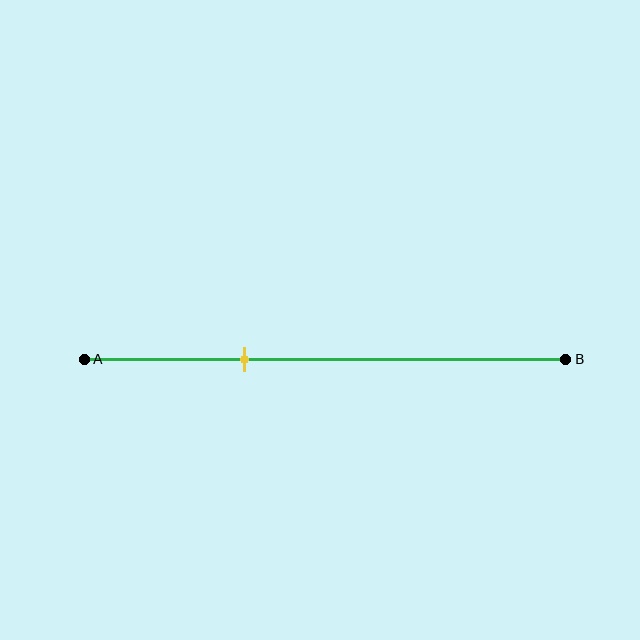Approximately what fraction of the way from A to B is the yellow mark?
The yellow mark is approximately 35% of the way from A to B.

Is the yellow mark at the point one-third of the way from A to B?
Yes, the mark is approximately at the one-third point.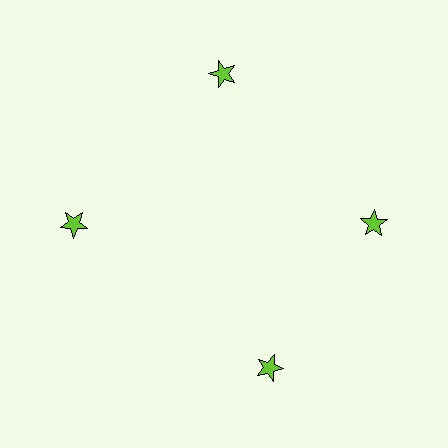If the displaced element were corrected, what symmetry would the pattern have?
It would have 4-fold rotational symmetry — the pattern would map onto itself every 90 degrees.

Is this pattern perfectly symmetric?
No. The 4 lime stars are arranged in a ring, but one element near the 6 o'clock position is rotated out of alignment along the ring, breaking the 4-fold rotational symmetry.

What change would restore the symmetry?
The symmetry would be restored by rotating it back into even spacing with its neighbors so that all 4 stars sit at equal angles and equal distance from the center.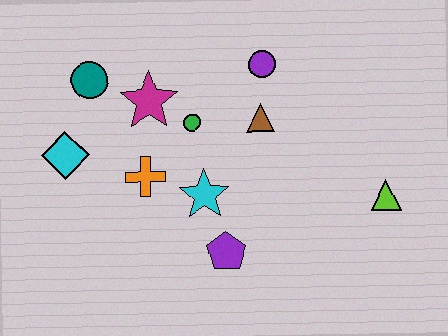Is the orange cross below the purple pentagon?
No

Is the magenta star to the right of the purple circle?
No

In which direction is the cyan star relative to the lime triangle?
The cyan star is to the left of the lime triangle.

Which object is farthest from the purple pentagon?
The teal circle is farthest from the purple pentagon.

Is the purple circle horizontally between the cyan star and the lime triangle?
Yes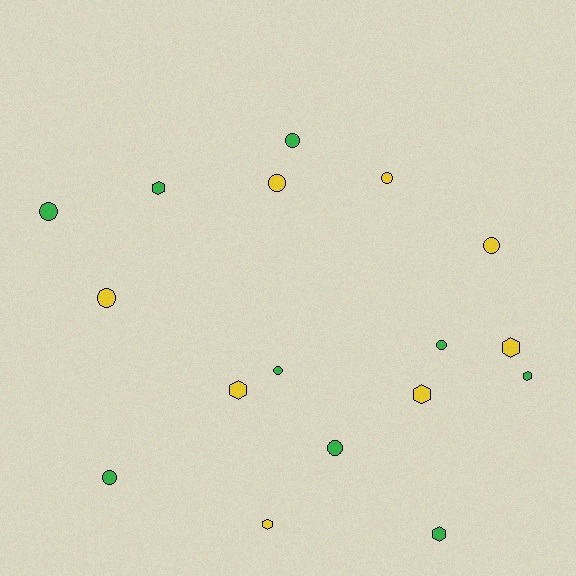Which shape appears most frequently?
Circle, with 10 objects.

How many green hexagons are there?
There are 3 green hexagons.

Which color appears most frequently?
Green, with 9 objects.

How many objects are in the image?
There are 17 objects.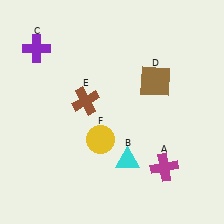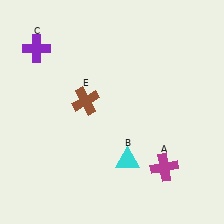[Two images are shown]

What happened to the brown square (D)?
The brown square (D) was removed in Image 2. It was in the top-right area of Image 1.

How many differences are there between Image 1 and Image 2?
There are 2 differences between the two images.